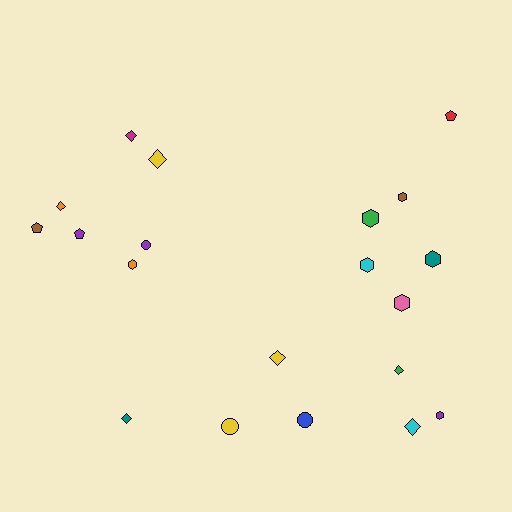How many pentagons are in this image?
There are 3 pentagons.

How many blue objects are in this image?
There is 1 blue object.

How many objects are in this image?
There are 20 objects.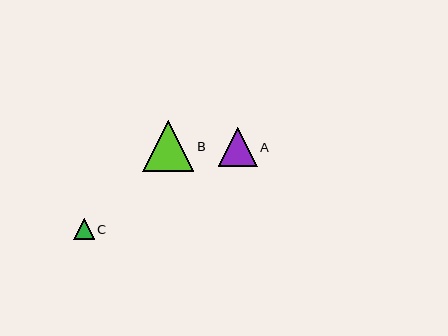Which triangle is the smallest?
Triangle C is the smallest with a size of approximately 21 pixels.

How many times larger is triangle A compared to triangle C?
Triangle A is approximately 1.9 times the size of triangle C.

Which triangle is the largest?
Triangle B is the largest with a size of approximately 51 pixels.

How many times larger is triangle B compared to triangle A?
Triangle B is approximately 1.3 times the size of triangle A.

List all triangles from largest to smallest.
From largest to smallest: B, A, C.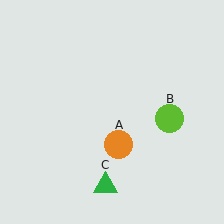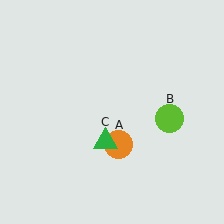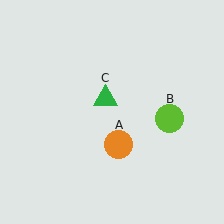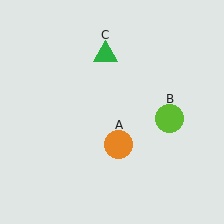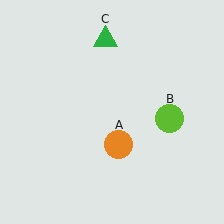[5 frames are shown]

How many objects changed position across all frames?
1 object changed position: green triangle (object C).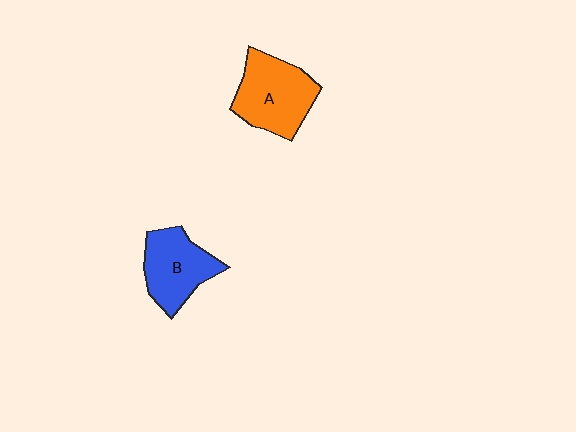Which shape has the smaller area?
Shape B (blue).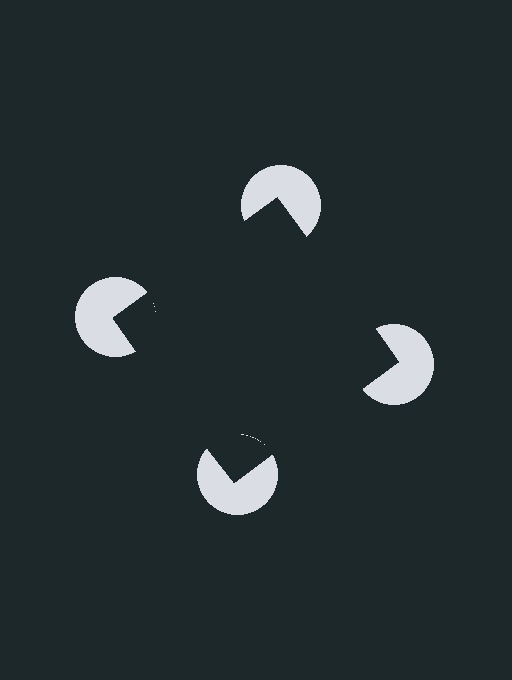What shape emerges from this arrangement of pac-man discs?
An illusory square — its edges are inferred from the aligned wedge cuts in the pac-man discs, not physically drawn.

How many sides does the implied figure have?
4 sides.